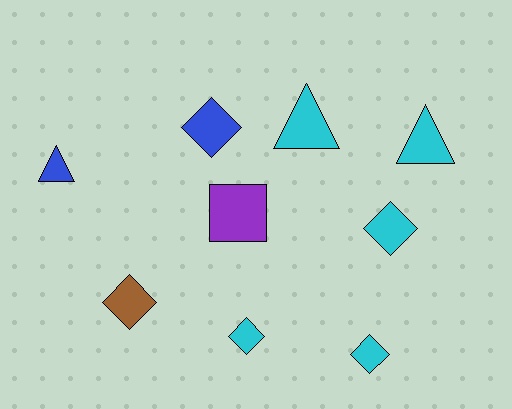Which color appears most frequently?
Cyan, with 5 objects.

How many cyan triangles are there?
There are 2 cyan triangles.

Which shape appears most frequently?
Diamond, with 5 objects.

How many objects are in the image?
There are 9 objects.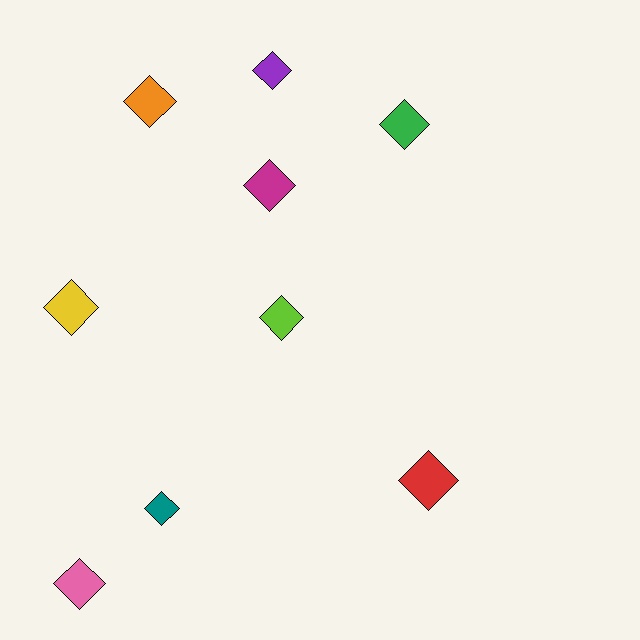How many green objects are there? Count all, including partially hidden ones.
There is 1 green object.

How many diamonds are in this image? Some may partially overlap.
There are 9 diamonds.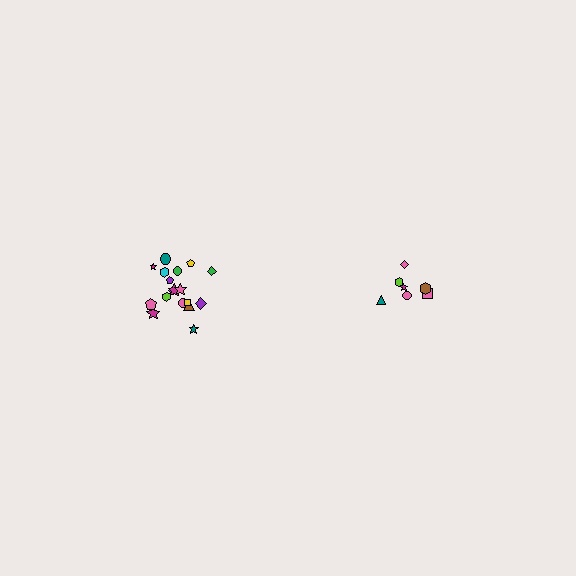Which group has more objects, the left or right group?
The left group.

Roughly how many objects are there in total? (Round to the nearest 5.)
Roughly 25 objects in total.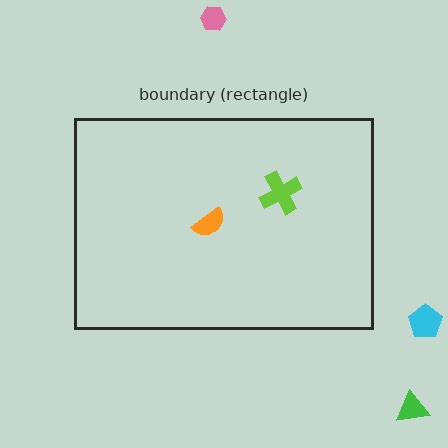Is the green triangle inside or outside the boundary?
Outside.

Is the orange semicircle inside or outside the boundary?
Inside.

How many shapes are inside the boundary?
2 inside, 3 outside.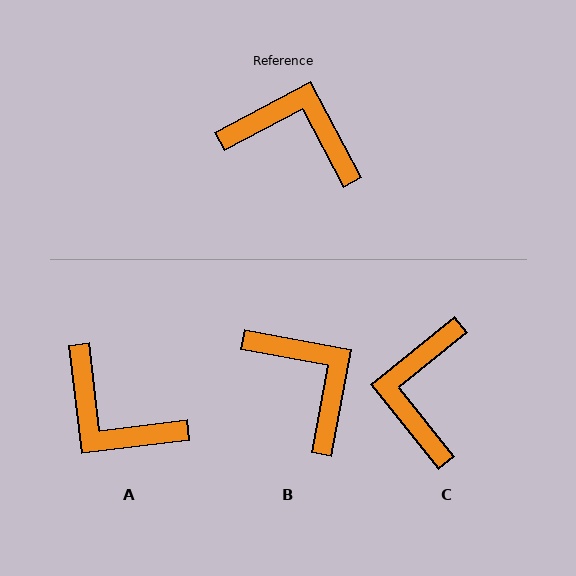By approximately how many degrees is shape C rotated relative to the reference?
Approximately 101 degrees counter-clockwise.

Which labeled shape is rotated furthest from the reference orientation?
A, about 159 degrees away.